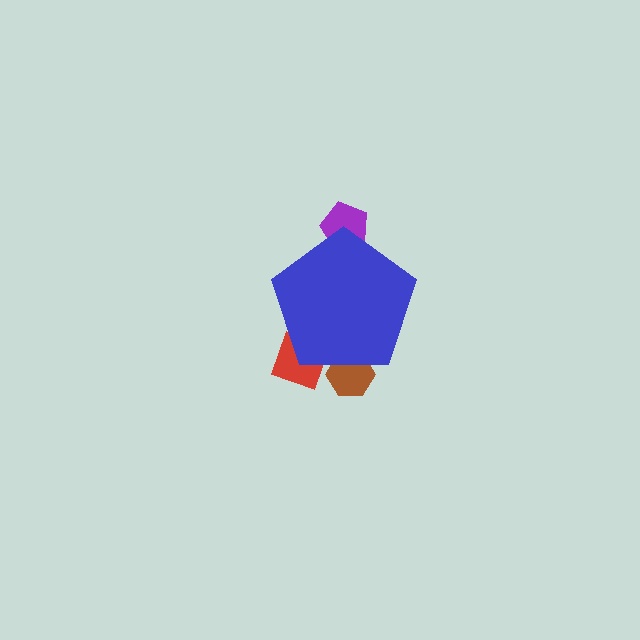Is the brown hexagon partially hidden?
Yes, the brown hexagon is partially hidden behind the blue pentagon.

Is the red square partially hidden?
Yes, the red square is partially hidden behind the blue pentagon.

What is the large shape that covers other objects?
A blue pentagon.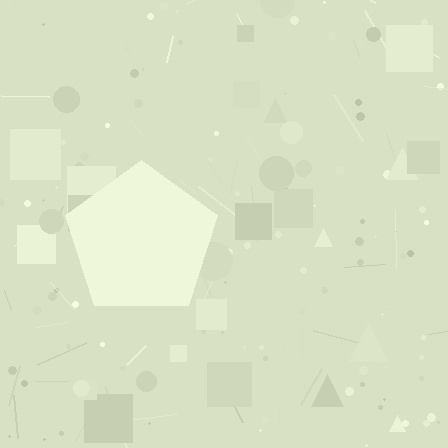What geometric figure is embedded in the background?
A pentagon is embedded in the background.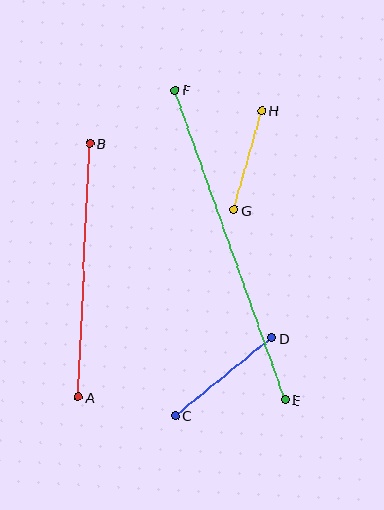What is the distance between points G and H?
The distance is approximately 103 pixels.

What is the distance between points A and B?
The distance is approximately 254 pixels.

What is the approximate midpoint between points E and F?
The midpoint is at approximately (230, 245) pixels.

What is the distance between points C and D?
The distance is approximately 124 pixels.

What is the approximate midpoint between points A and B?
The midpoint is at approximately (84, 270) pixels.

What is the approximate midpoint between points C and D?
The midpoint is at approximately (223, 377) pixels.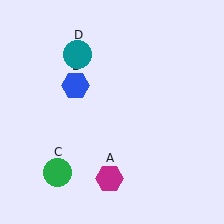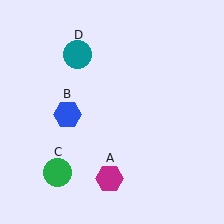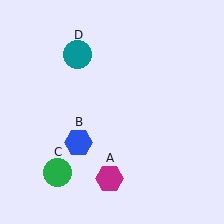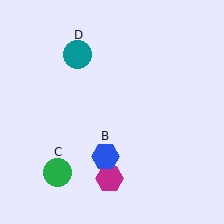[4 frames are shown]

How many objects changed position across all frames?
1 object changed position: blue hexagon (object B).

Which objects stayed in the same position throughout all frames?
Magenta hexagon (object A) and green circle (object C) and teal circle (object D) remained stationary.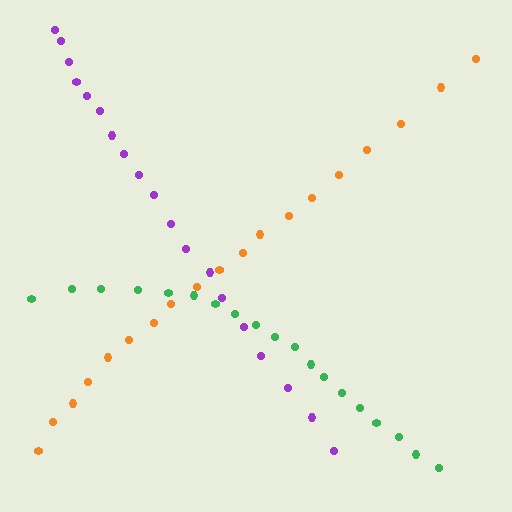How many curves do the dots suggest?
There are 3 distinct paths.